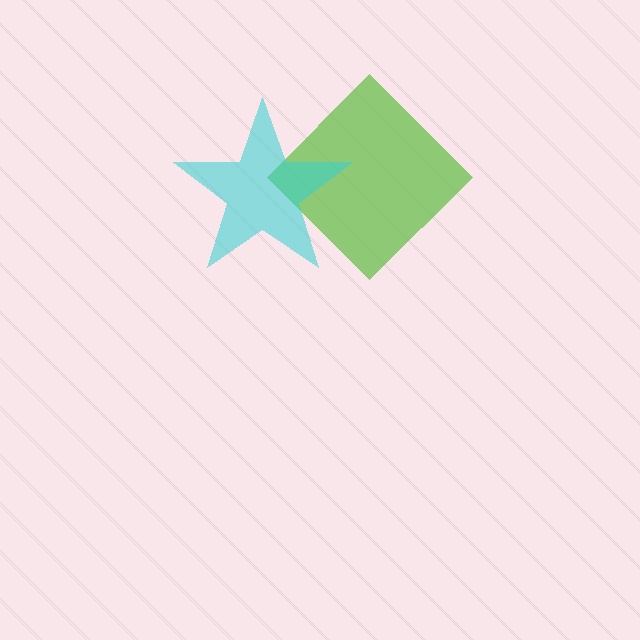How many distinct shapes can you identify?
There are 2 distinct shapes: a lime diamond, a cyan star.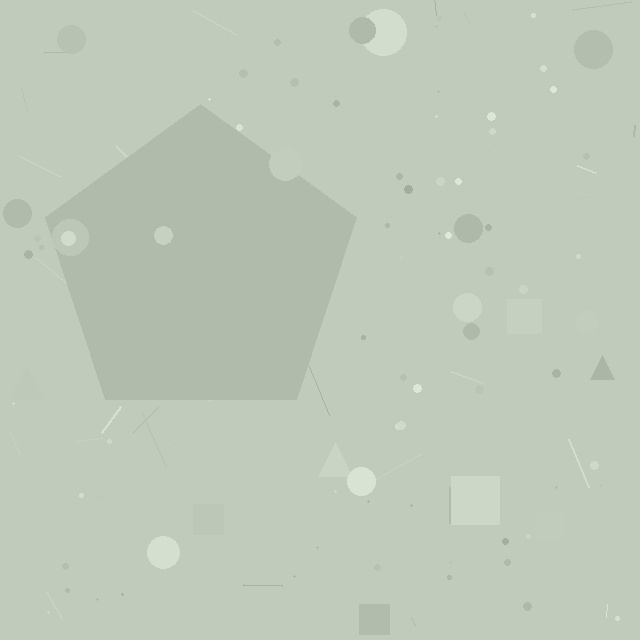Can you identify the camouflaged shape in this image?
The camouflaged shape is a pentagon.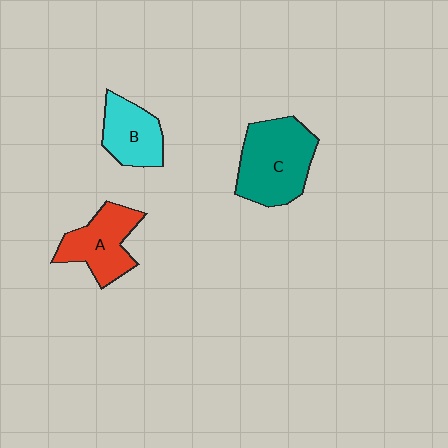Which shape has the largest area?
Shape C (teal).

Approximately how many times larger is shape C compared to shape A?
Approximately 1.3 times.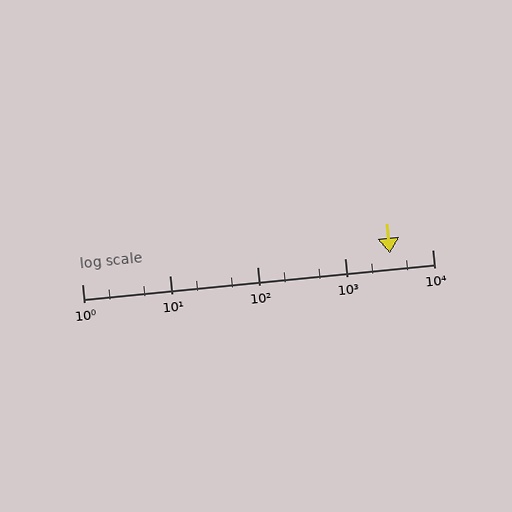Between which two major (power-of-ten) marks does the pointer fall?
The pointer is between 1000 and 10000.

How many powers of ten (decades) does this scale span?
The scale spans 4 decades, from 1 to 10000.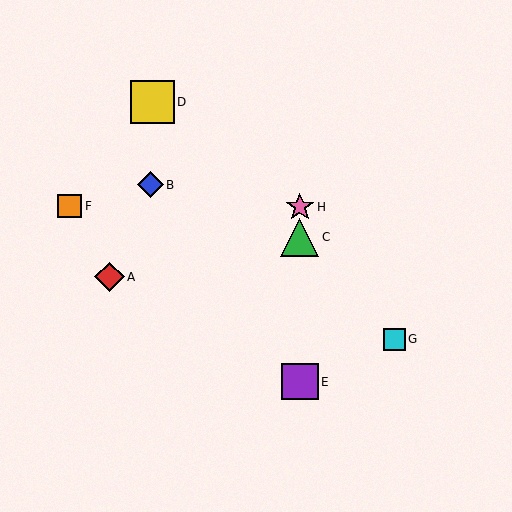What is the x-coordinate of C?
Object C is at x≈300.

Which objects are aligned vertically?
Objects C, E, H are aligned vertically.